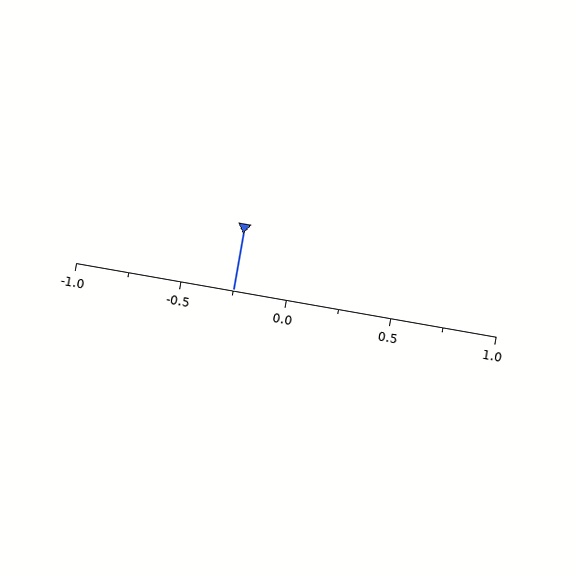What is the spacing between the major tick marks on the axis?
The major ticks are spaced 0.5 apart.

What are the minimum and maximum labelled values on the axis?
The axis runs from -1.0 to 1.0.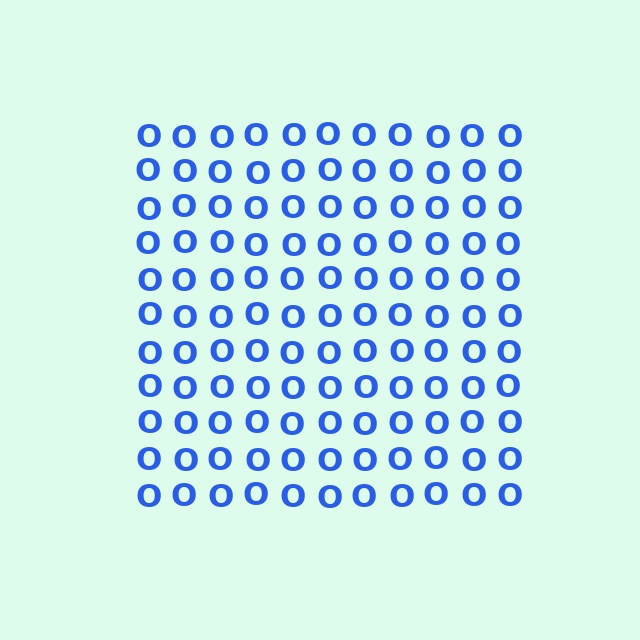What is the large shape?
The large shape is a square.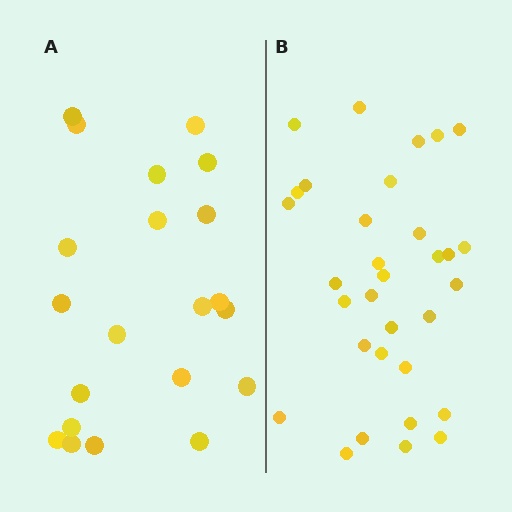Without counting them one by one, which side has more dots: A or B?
Region B (the right region) has more dots.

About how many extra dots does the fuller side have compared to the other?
Region B has roughly 12 or so more dots than region A.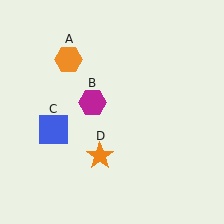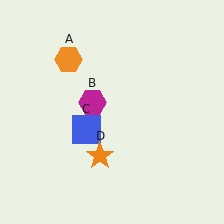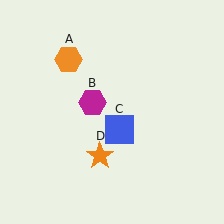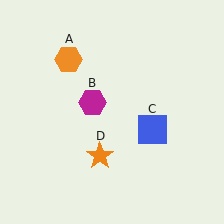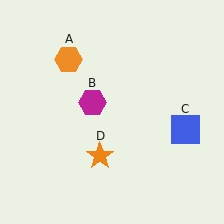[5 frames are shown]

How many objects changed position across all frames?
1 object changed position: blue square (object C).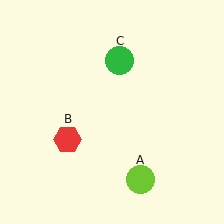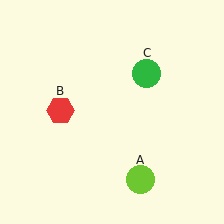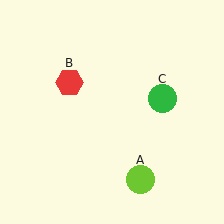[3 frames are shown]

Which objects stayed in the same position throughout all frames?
Lime circle (object A) remained stationary.